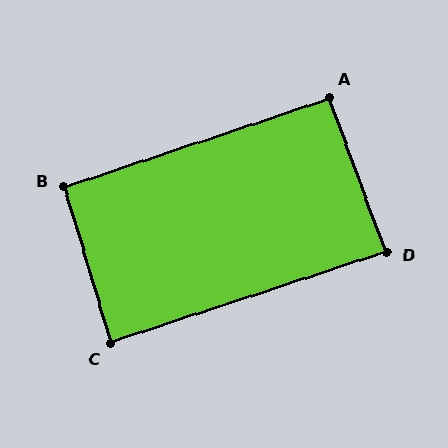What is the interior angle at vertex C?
Approximately 88 degrees (approximately right).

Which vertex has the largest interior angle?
B, at approximately 92 degrees.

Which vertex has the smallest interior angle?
D, at approximately 88 degrees.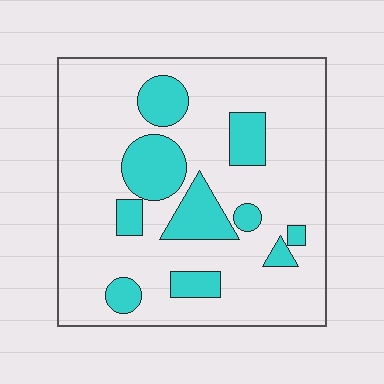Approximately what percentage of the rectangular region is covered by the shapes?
Approximately 20%.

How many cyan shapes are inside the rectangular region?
10.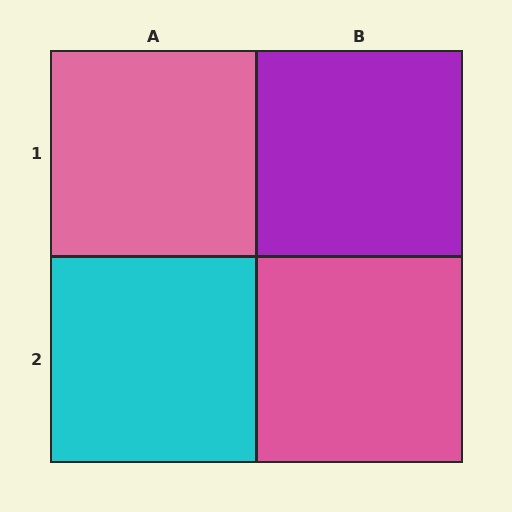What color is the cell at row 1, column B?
Purple.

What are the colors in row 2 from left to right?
Cyan, pink.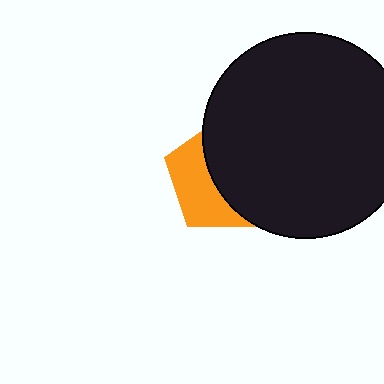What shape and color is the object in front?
The object in front is a black circle.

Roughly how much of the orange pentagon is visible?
A small part of it is visible (roughly 42%).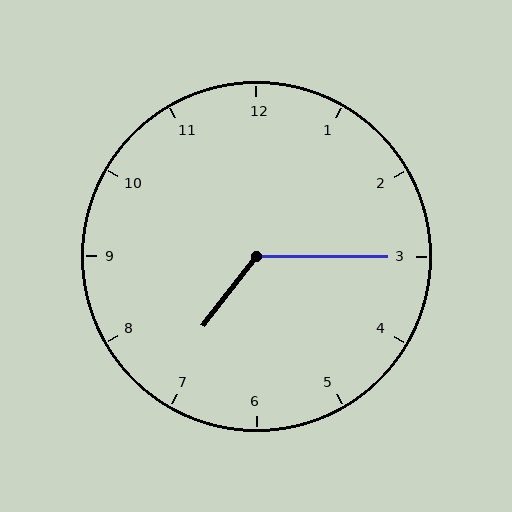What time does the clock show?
7:15.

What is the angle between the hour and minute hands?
Approximately 128 degrees.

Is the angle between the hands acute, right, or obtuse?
It is obtuse.